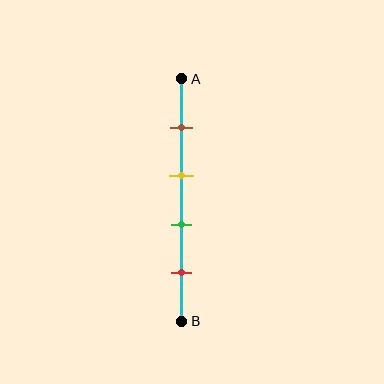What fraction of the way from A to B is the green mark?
The green mark is approximately 60% (0.6) of the way from A to B.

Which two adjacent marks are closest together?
The yellow and green marks are the closest adjacent pair.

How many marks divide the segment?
There are 4 marks dividing the segment.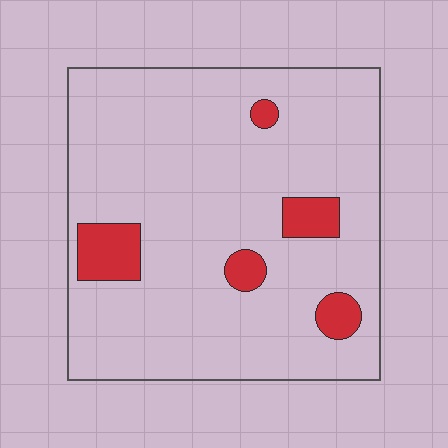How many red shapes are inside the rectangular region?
5.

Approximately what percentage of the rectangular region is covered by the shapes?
Approximately 10%.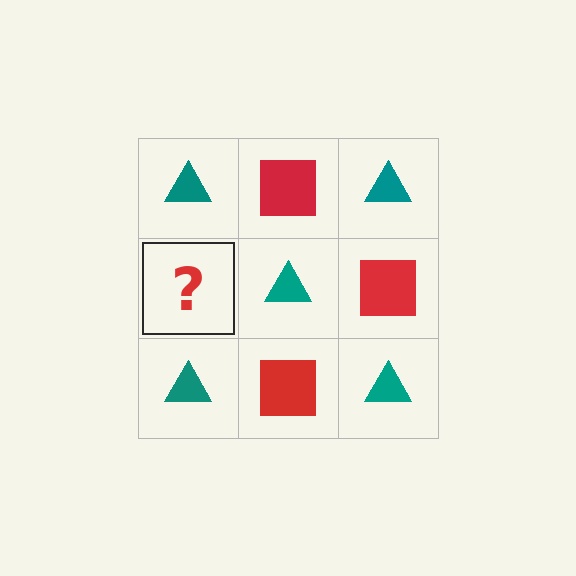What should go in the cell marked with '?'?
The missing cell should contain a red square.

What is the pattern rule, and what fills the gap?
The rule is that it alternates teal triangle and red square in a checkerboard pattern. The gap should be filled with a red square.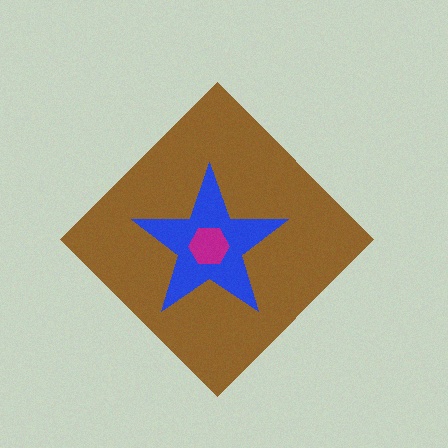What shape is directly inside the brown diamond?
The blue star.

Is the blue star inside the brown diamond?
Yes.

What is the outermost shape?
The brown diamond.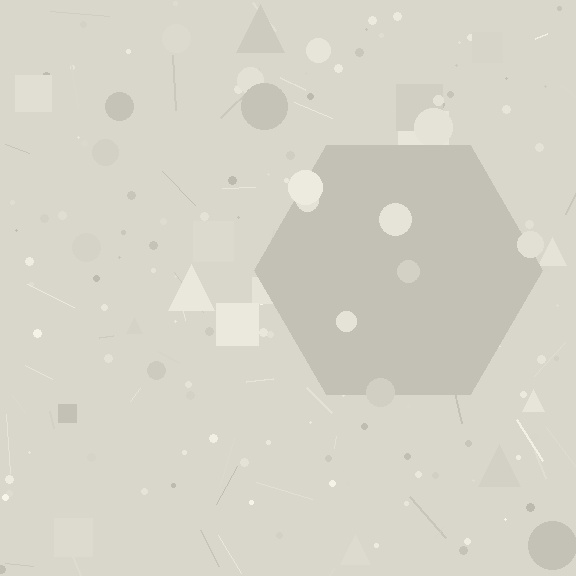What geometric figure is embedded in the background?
A hexagon is embedded in the background.